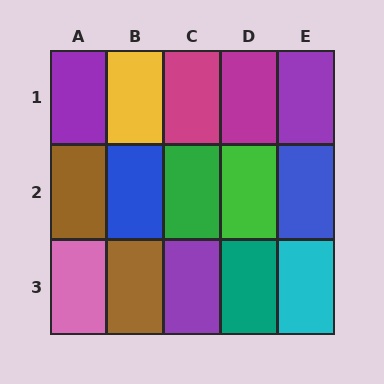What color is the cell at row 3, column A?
Pink.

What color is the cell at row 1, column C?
Magenta.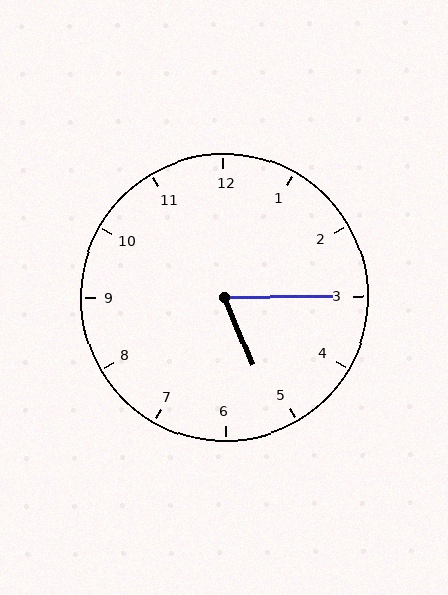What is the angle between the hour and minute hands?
Approximately 68 degrees.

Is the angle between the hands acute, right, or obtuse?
It is acute.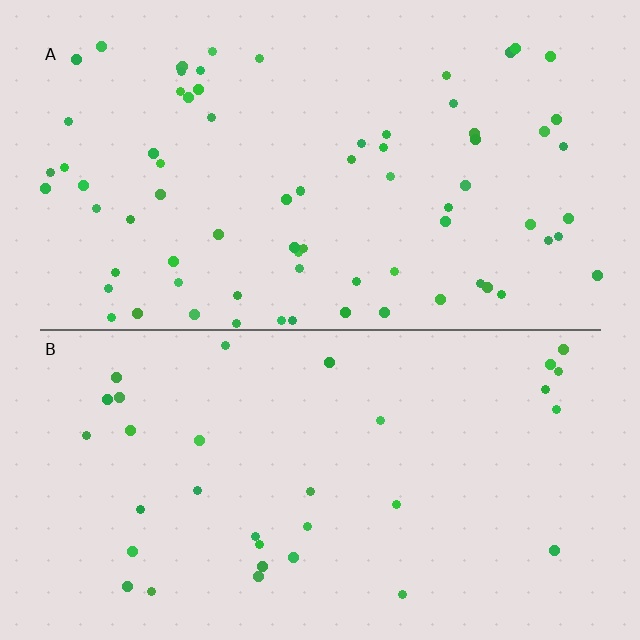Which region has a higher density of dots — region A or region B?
A (the top).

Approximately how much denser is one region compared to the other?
Approximately 2.3× — region A over region B.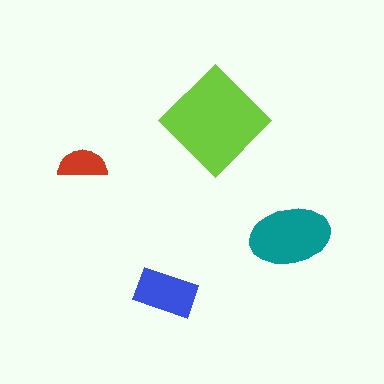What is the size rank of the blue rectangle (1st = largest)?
3rd.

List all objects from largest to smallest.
The lime diamond, the teal ellipse, the blue rectangle, the red semicircle.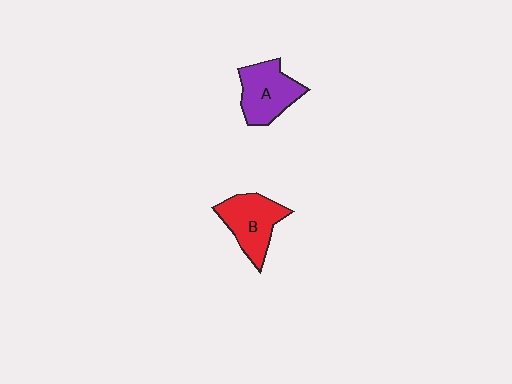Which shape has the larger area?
Shape B (red).